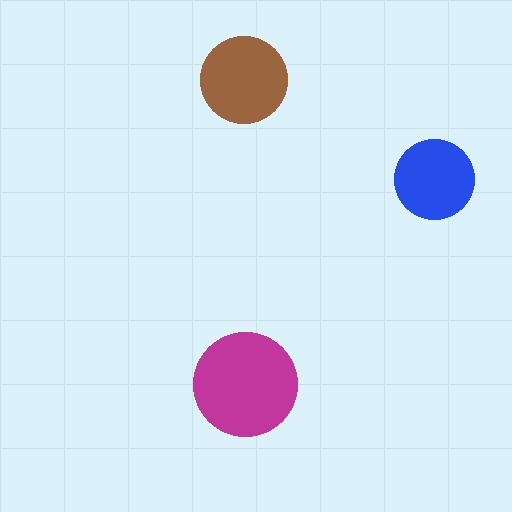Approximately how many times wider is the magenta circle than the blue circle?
About 1.5 times wider.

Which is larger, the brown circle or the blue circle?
The brown one.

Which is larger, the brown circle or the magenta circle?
The magenta one.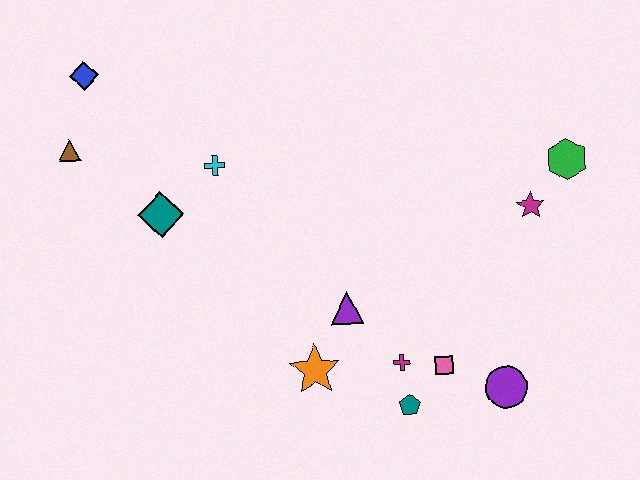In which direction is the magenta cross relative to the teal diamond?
The magenta cross is to the right of the teal diamond.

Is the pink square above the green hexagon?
No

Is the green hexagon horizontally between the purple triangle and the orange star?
No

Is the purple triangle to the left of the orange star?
No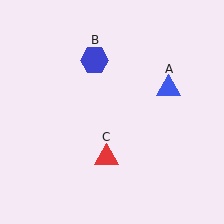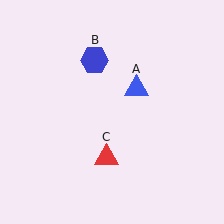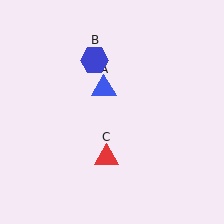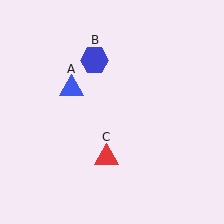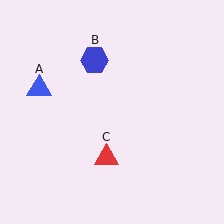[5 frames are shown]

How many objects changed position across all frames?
1 object changed position: blue triangle (object A).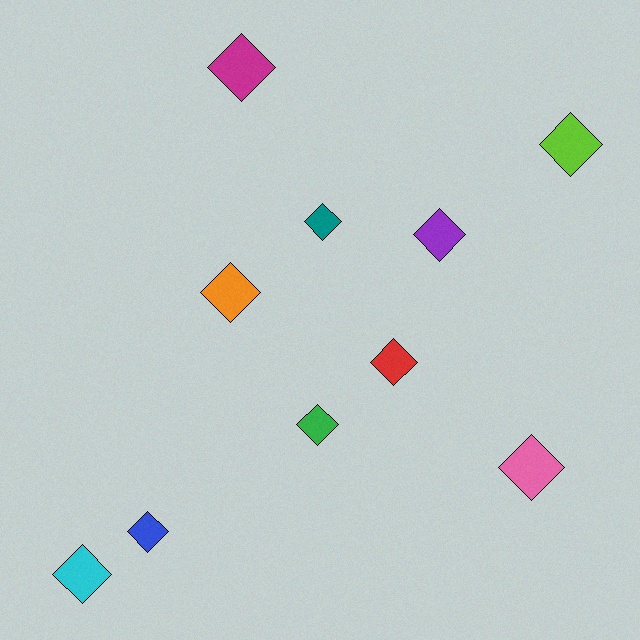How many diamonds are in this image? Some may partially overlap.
There are 10 diamonds.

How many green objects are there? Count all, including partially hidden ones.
There is 1 green object.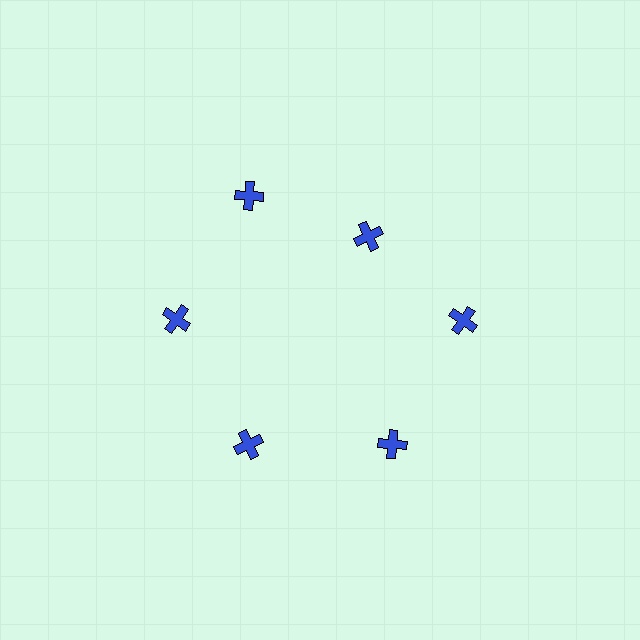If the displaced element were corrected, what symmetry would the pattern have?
It would have 6-fold rotational symmetry — the pattern would map onto itself every 60 degrees.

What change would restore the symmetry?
The symmetry would be restored by moving it outward, back onto the ring so that all 6 crosses sit at equal angles and equal distance from the center.